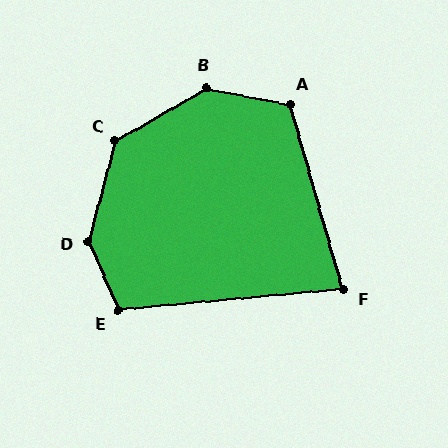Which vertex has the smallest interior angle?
F, at approximately 79 degrees.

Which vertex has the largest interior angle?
D, at approximately 142 degrees.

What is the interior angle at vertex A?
Approximately 117 degrees (obtuse).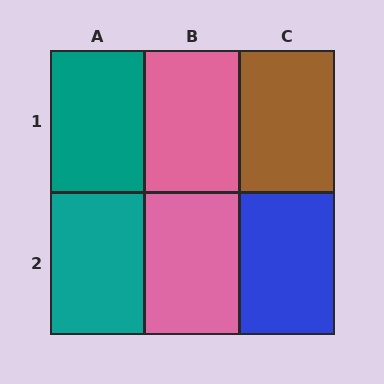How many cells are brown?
1 cell is brown.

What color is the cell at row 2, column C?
Blue.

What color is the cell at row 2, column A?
Teal.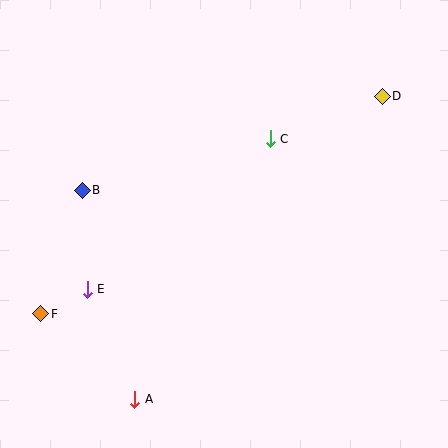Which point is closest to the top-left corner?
Point B is closest to the top-left corner.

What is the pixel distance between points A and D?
The distance between A and D is 391 pixels.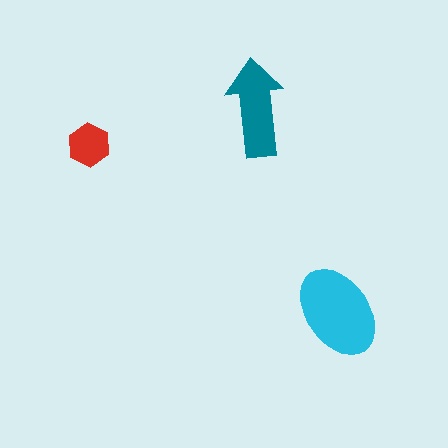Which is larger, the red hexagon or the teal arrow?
The teal arrow.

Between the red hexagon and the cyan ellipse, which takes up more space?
The cyan ellipse.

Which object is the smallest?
The red hexagon.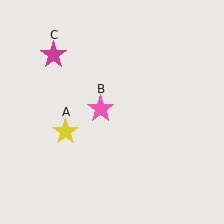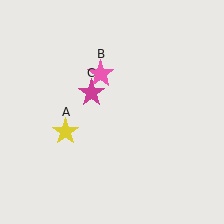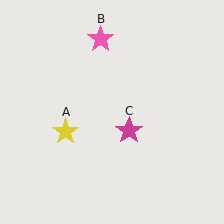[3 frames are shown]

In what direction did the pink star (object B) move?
The pink star (object B) moved up.